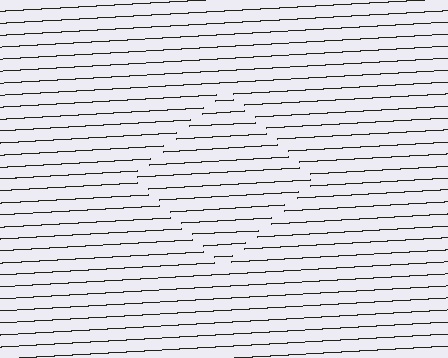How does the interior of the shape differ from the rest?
The interior of the shape contains the same grating, shifted by half a period — the contour is defined by the phase discontinuity where line-ends from the inner and outer gratings abut.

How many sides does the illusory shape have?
4 sides — the line-ends trace a square.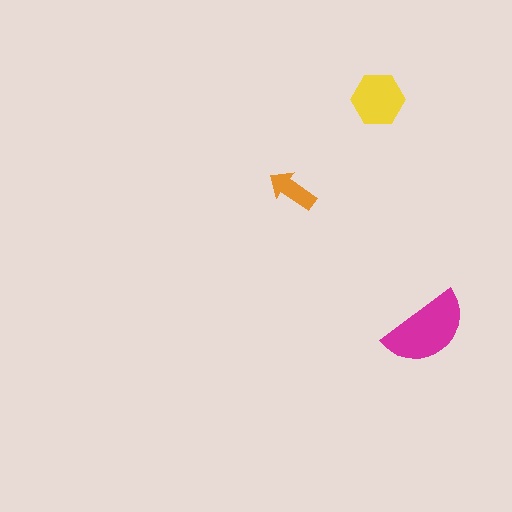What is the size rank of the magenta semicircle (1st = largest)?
1st.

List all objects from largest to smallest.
The magenta semicircle, the yellow hexagon, the orange arrow.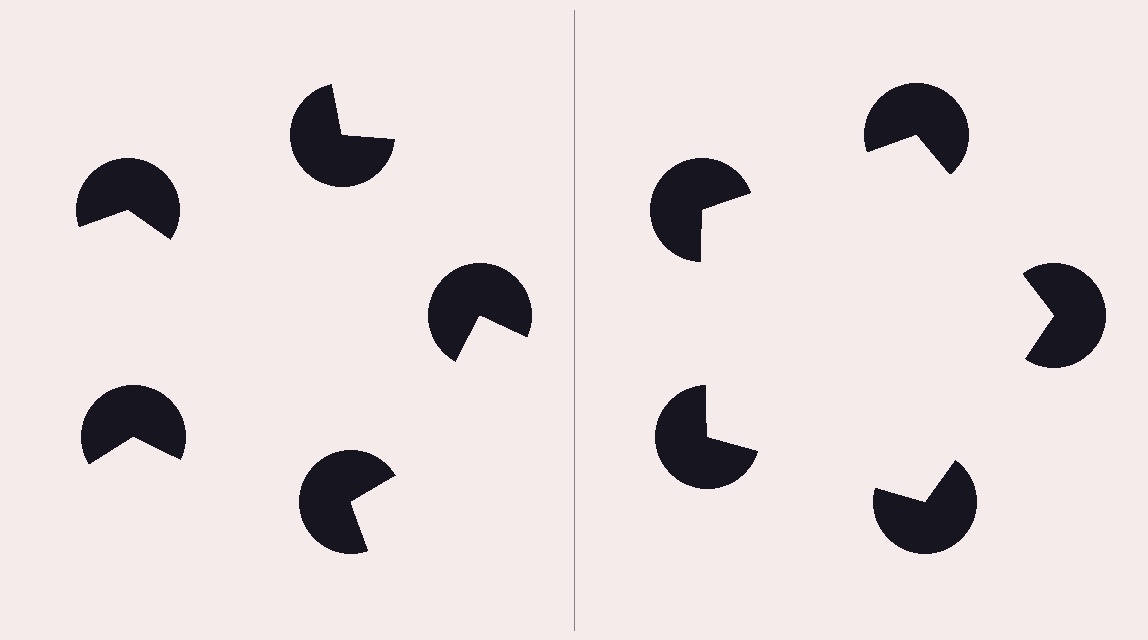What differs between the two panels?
The pac-man discs are positioned identically on both sides; only the wedge orientations differ. On the right they align to a pentagon; on the left they are misaligned.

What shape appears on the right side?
An illusory pentagon.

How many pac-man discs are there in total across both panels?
10 — 5 on each side.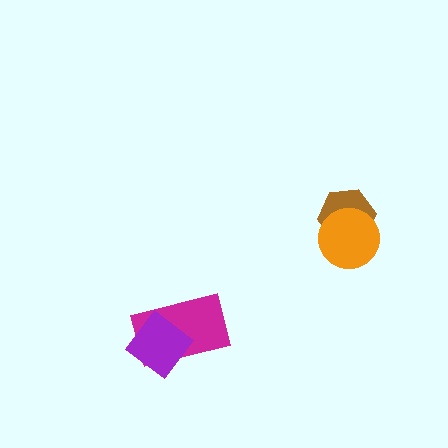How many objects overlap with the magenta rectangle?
1 object overlaps with the magenta rectangle.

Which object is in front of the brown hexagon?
The orange circle is in front of the brown hexagon.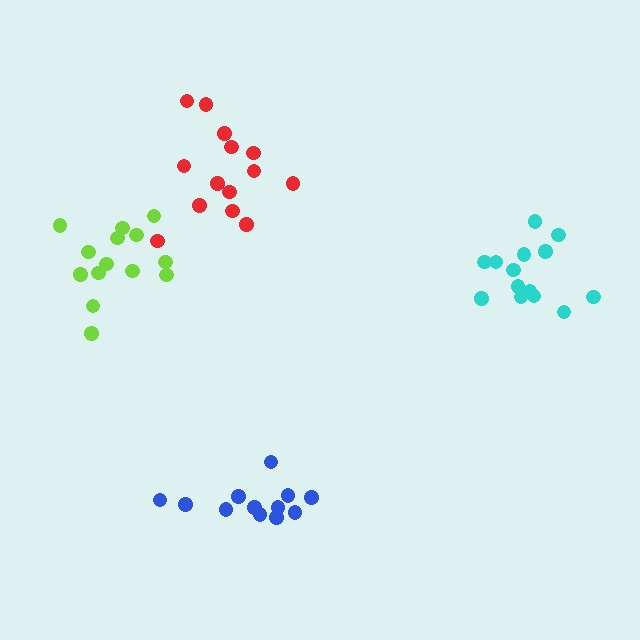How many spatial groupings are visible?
There are 4 spatial groupings.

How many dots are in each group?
Group 1: 14 dots, Group 2: 14 dots, Group 3: 12 dots, Group 4: 14 dots (54 total).